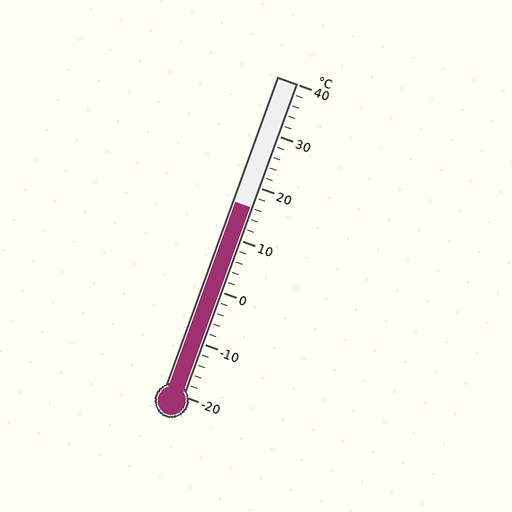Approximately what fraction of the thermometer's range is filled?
The thermometer is filled to approximately 60% of its range.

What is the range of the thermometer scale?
The thermometer scale ranges from -20°C to 40°C.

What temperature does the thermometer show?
The thermometer shows approximately 16°C.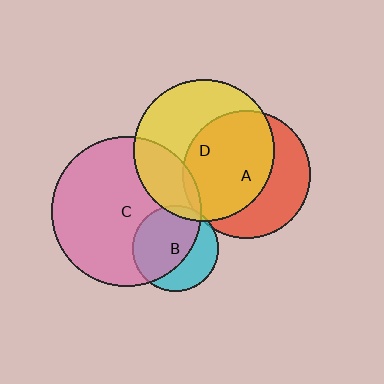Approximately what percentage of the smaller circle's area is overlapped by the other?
Approximately 5%.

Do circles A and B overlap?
Yes.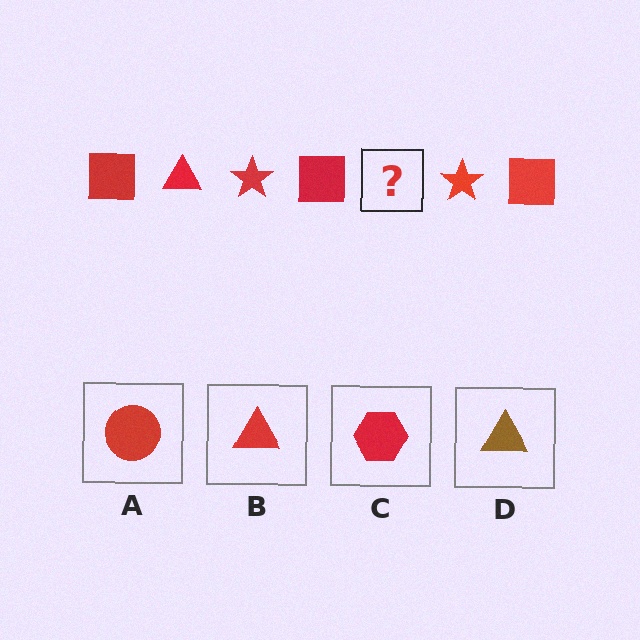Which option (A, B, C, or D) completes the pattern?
B.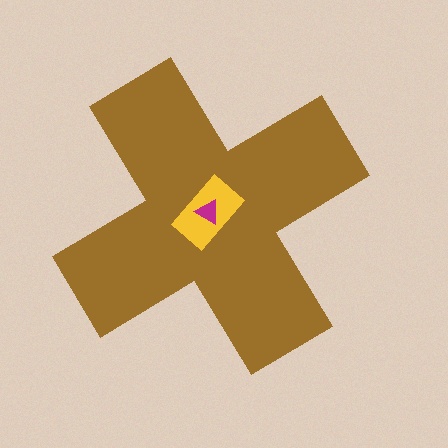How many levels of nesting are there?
3.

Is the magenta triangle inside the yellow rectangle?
Yes.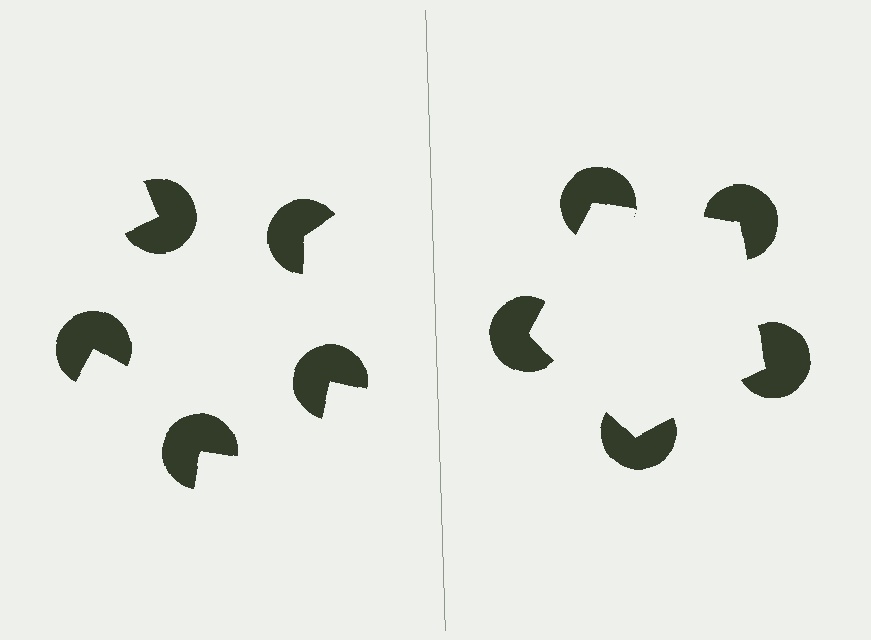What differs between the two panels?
The pac-man discs are positioned identically on both sides; only the wedge orientations differ. On the right they align to a pentagon; on the left they are misaligned.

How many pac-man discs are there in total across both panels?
10 — 5 on each side.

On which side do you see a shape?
An illusory pentagon appears on the right side. On the left side the wedge cuts are rotated, so no coherent shape forms.